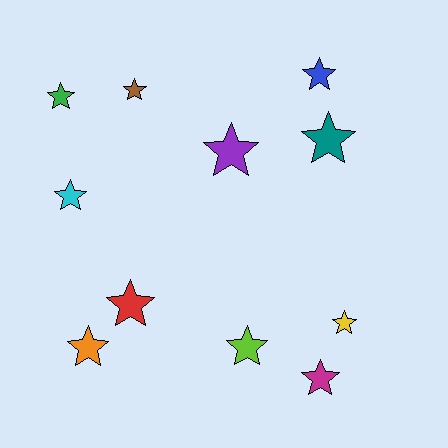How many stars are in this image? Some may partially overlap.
There are 11 stars.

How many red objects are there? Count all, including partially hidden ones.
There is 1 red object.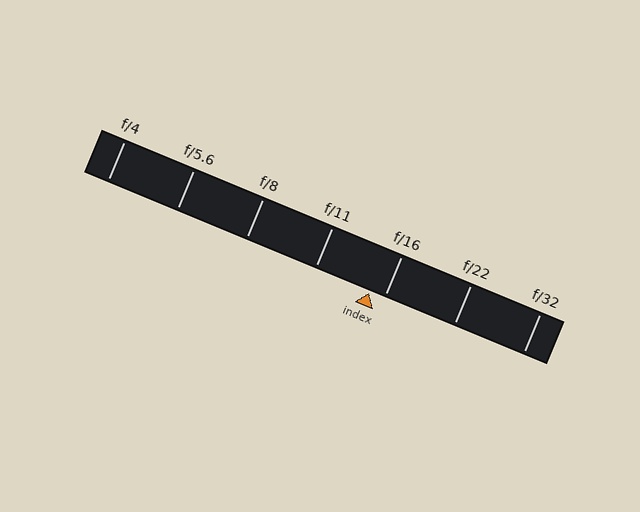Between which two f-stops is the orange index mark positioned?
The index mark is between f/11 and f/16.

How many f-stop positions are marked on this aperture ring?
There are 7 f-stop positions marked.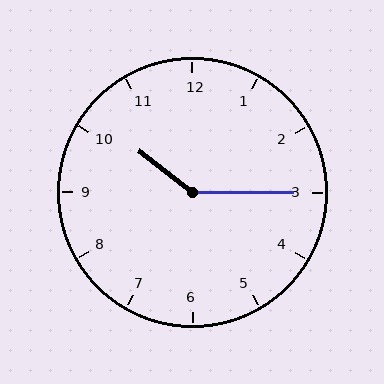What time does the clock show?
10:15.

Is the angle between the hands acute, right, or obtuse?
It is obtuse.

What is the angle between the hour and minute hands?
Approximately 142 degrees.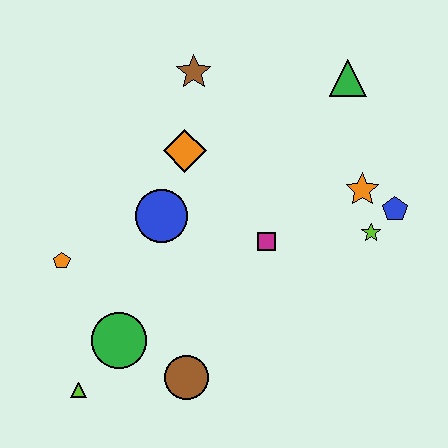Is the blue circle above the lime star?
Yes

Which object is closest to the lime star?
The blue pentagon is closest to the lime star.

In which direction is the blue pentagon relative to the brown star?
The blue pentagon is to the right of the brown star.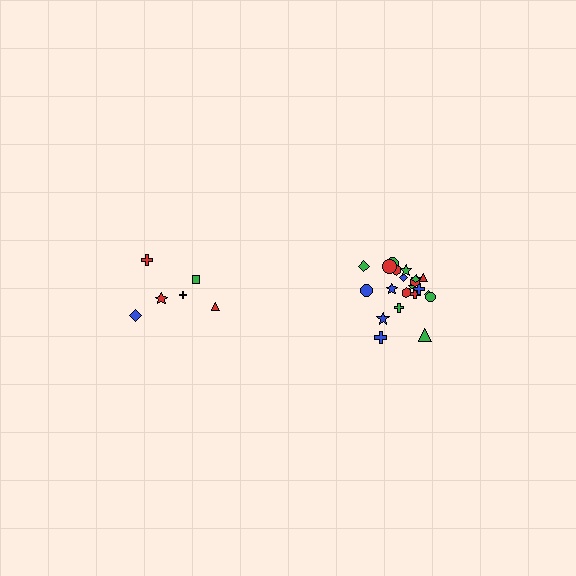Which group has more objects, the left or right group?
The right group.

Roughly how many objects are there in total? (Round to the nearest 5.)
Roughly 30 objects in total.